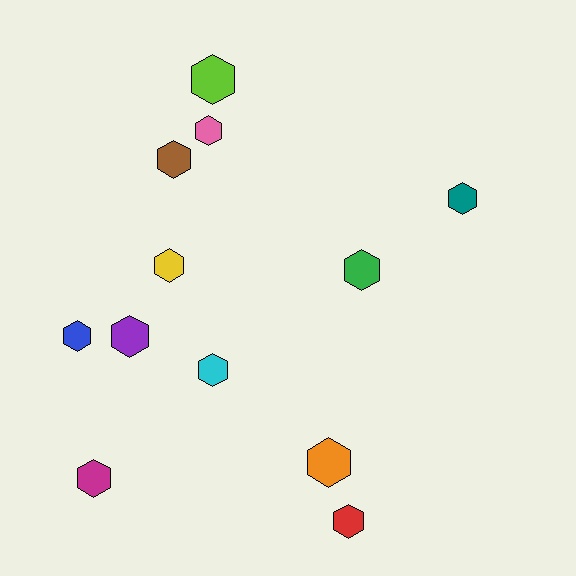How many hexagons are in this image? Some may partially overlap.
There are 12 hexagons.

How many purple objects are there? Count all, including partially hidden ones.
There is 1 purple object.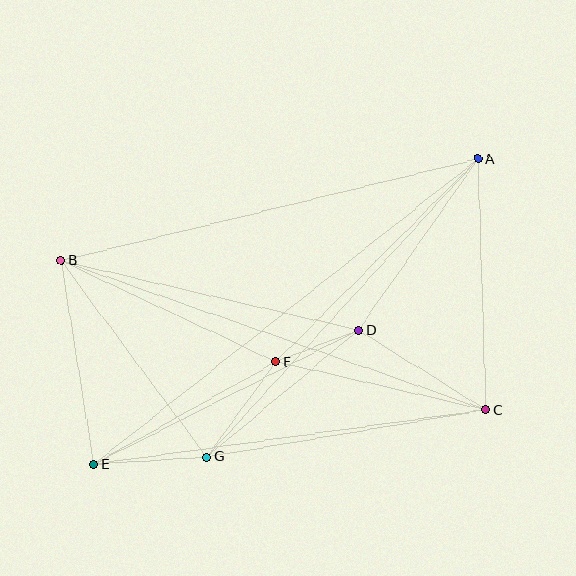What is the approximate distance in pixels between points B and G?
The distance between B and G is approximately 245 pixels.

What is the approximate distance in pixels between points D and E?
The distance between D and E is approximately 296 pixels.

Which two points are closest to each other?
Points D and F are closest to each other.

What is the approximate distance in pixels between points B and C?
The distance between B and C is approximately 451 pixels.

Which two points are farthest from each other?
Points A and E are farthest from each other.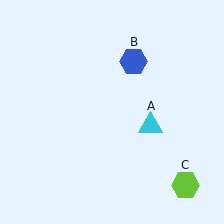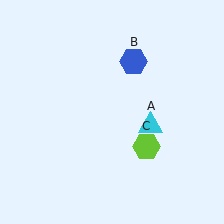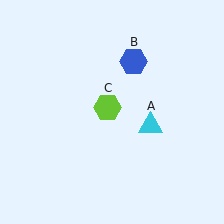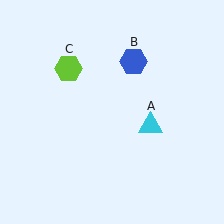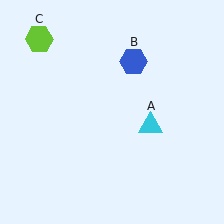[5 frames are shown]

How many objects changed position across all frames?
1 object changed position: lime hexagon (object C).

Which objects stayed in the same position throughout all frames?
Cyan triangle (object A) and blue hexagon (object B) remained stationary.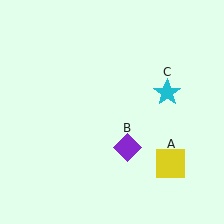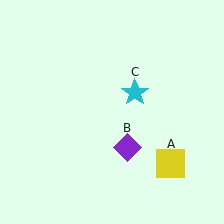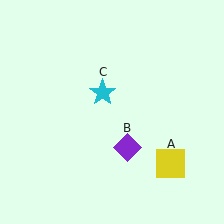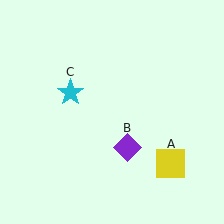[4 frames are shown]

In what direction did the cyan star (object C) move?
The cyan star (object C) moved left.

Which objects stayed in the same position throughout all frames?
Yellow square (object A) and purple diamond (object B) remained stationary.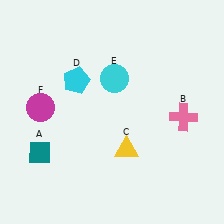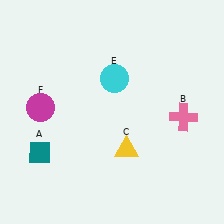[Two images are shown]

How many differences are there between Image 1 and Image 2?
There is 1 difference between the two images.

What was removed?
The cyan pentagon (D) was removed in Image 2.